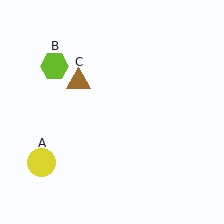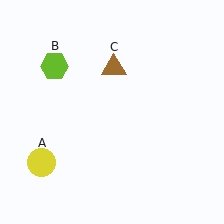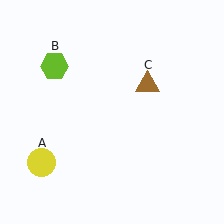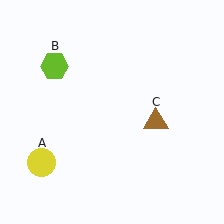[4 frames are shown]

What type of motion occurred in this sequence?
The brown triangle (object C) rotated clockwise around the center of the scene.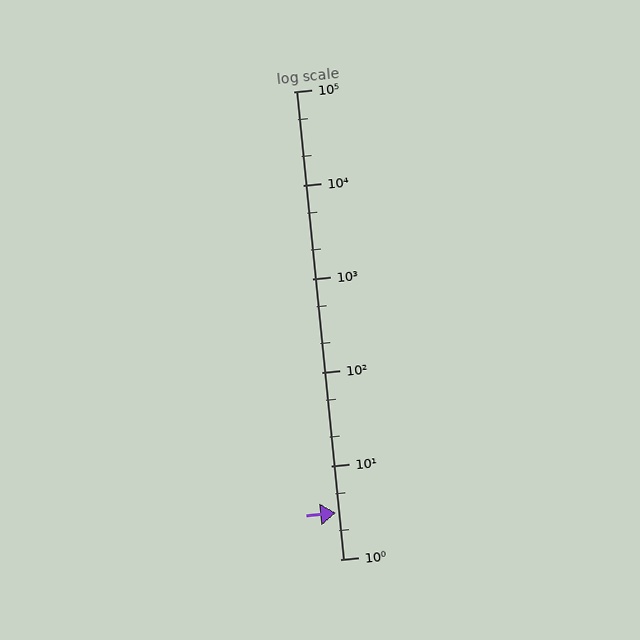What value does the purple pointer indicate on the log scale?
The pointer indicates approximately 3.1.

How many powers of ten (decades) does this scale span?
The scale spans 5 decades, from 1 to 100000.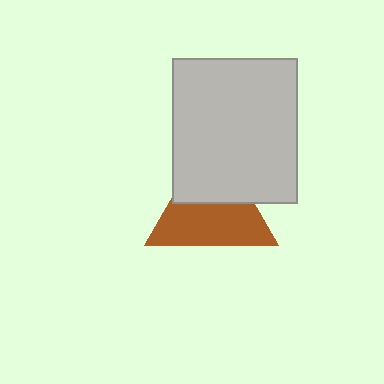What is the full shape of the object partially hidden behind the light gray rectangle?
The partially hidden object is a brown triangle.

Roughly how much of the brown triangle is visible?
About half of it is visible (roughly 59%).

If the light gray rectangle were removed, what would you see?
You would see the complete brown triangle.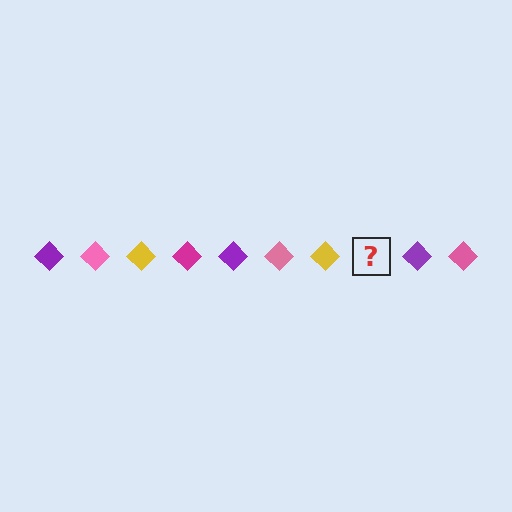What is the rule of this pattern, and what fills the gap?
The rule is that the pattern cycles through purple, pink, yellow, magenta diamonds. The gap should be filled with a magenta diamond.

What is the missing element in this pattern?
The missing element is a magenta diamond.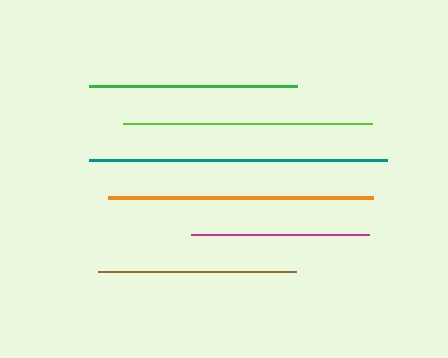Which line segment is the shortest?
The magenta line is the shortest at approximately 177 pixels.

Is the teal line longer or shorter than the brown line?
The teal line is longer than the brown line.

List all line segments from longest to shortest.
From longest to shortest: teal, orange, lime, green, brown, magenta.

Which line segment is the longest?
The teal line is the longest at approximately 298 pixels.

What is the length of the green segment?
The green segment is approximately 207 pixels long.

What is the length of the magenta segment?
The magenta segment is approximately 177 pixels long.